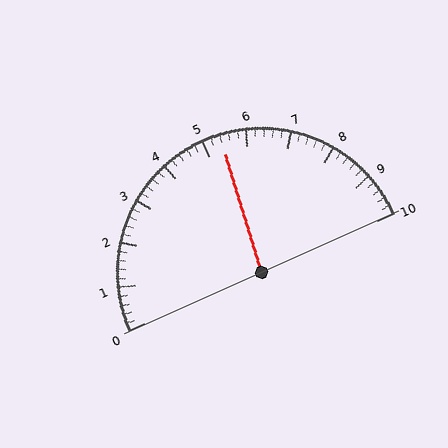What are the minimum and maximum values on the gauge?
The gauge ranges from 0 to 10.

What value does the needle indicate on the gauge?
The needle indicates approximately 5.4.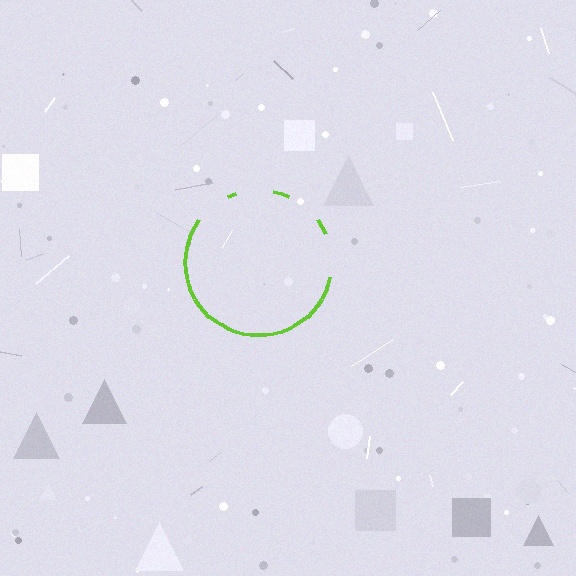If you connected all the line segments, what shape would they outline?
They would outline a circle.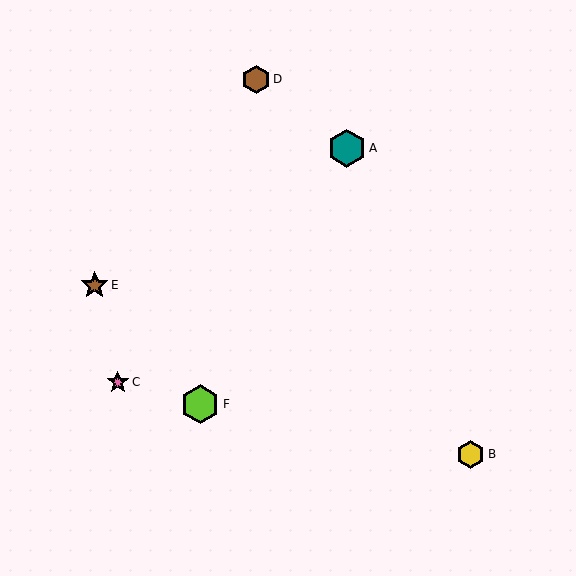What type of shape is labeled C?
Shape C is a pink star.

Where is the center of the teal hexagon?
The center of the teal hexagon is at (347, 148).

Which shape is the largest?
The lime hexagon (labeled F) is the largest.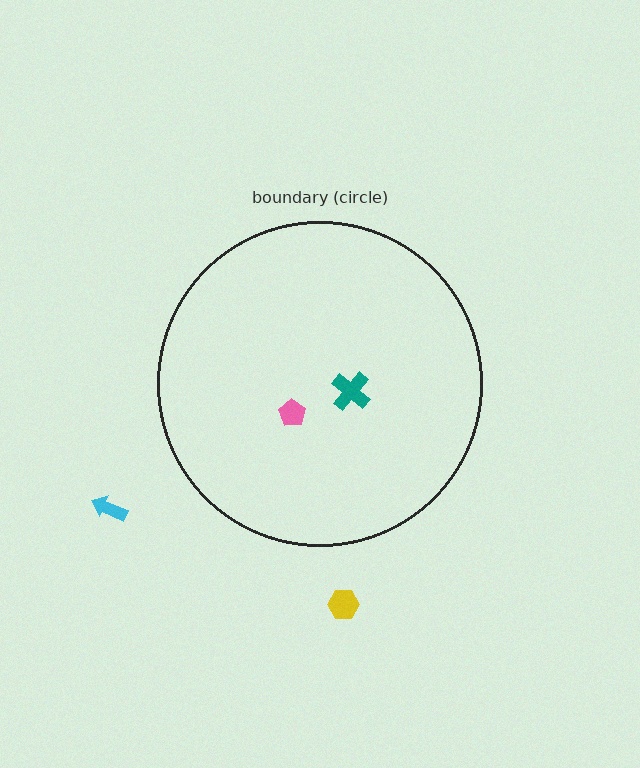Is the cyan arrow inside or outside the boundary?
Outside.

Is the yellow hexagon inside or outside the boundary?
Outside.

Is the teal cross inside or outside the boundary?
Inside.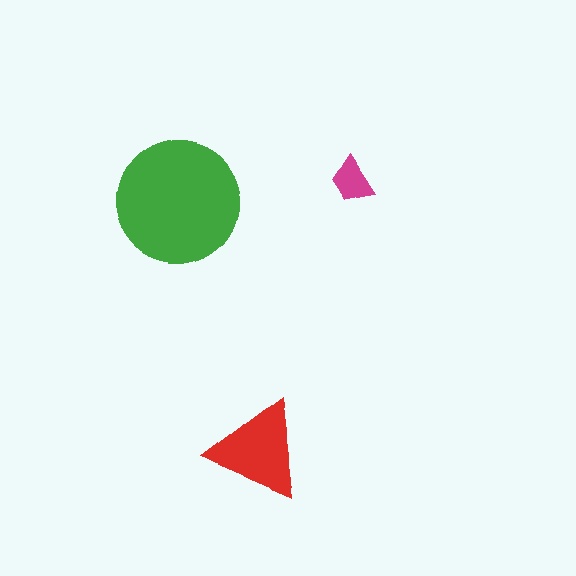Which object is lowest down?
The red triangle is bottommost.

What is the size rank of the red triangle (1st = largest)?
2nd.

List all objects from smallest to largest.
The magenta trapezoid, the red triangle, the green circle.